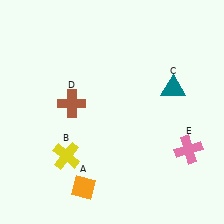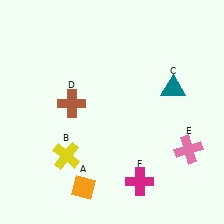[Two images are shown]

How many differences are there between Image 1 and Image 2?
There is 1 difference between the two images.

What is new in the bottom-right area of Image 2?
A magenta cross (F) was added in the bottom-right area of Image 2.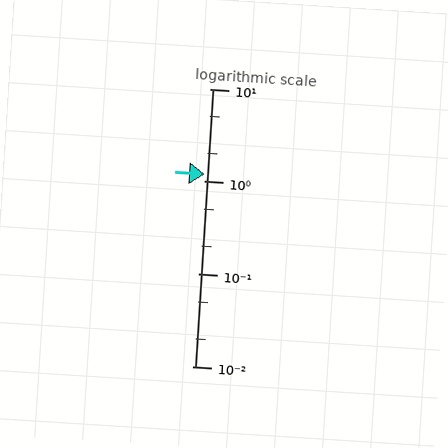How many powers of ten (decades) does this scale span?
The scale spans 3 decades, from 0.01 to 10.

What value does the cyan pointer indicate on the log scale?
The pointer indicates approximately 1.2.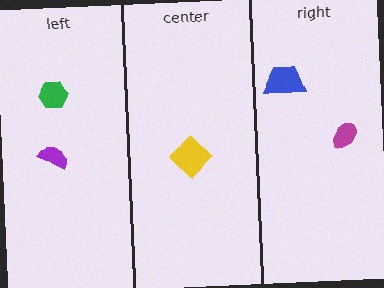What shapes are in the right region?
The magenta ellipse, the blue trapezoid.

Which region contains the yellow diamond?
The center region.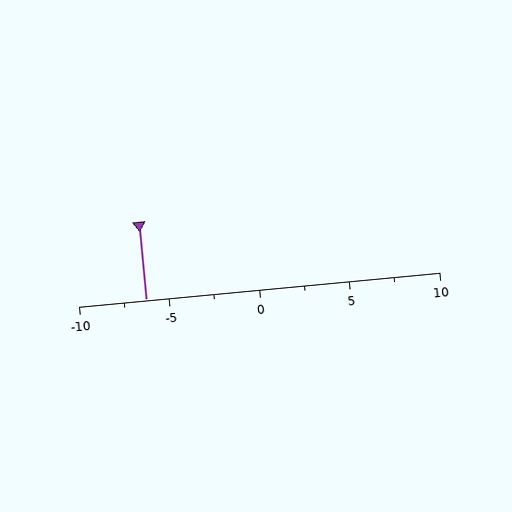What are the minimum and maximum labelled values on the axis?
The axis runs from -10 to 10.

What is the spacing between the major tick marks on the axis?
The major ticks are spaced 5 apart.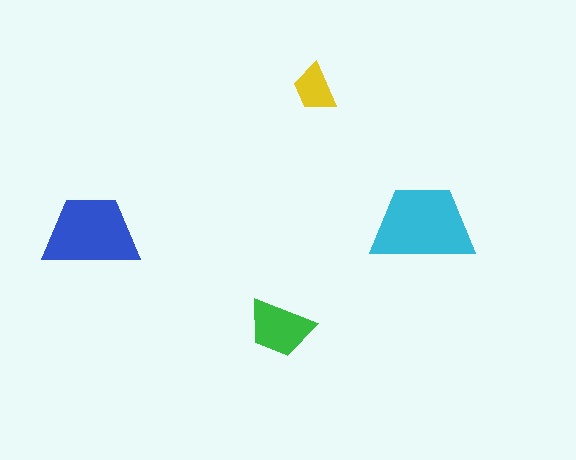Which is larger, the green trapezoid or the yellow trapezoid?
The green one.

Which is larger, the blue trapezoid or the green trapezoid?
The blue one.